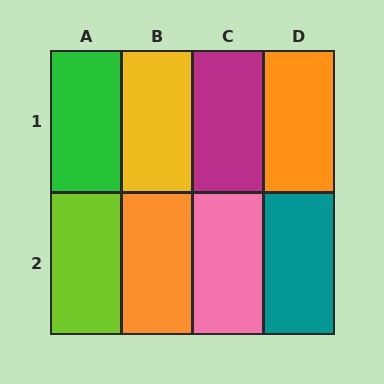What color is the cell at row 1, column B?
Yellow.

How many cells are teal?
1 cell is teal.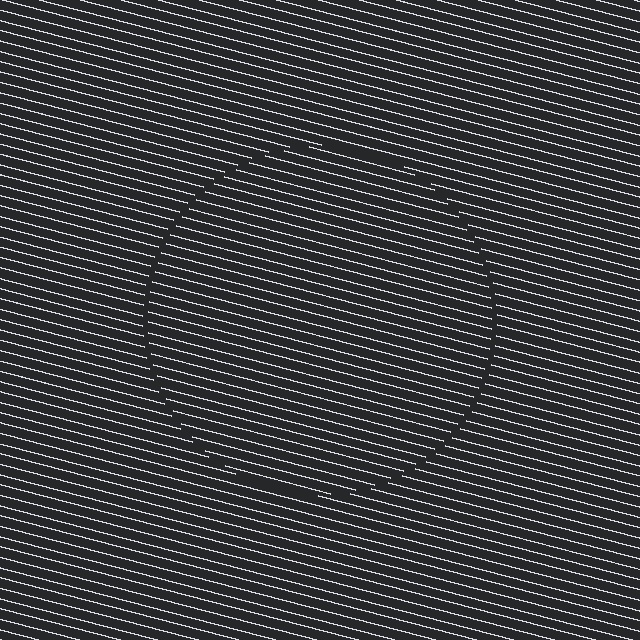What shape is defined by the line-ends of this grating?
An illusory circle. The interior of the shape contains the same grating, shifted by half a period — the contour is defined by the phase discontinuity where line-ends from the inner and outer gratings abut.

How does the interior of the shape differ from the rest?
The interior of the shape contains the same grating, shifted by half a period — the contour is defined by the phase discontinuity where line-ends from the inner and outer gratings abut.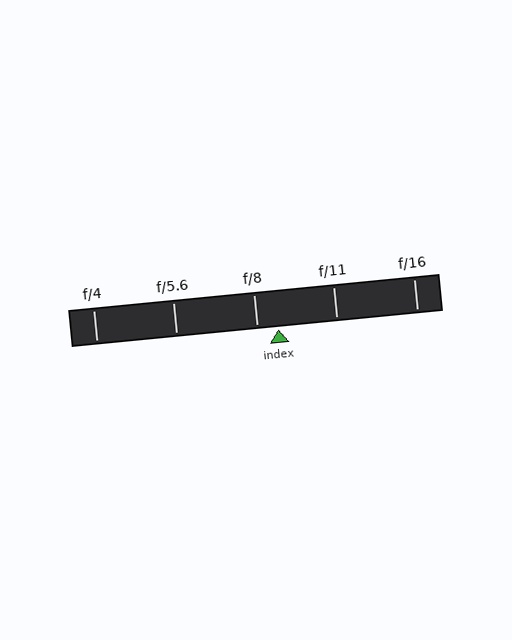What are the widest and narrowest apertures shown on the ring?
The widest aperture shown is f/4 and the narrowest is f/16.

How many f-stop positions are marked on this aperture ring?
There are 5 f-stop positions marked.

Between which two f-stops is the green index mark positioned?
The index mark is between f/8 and f/11.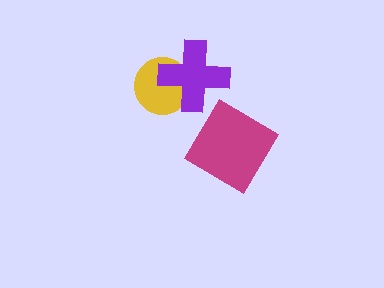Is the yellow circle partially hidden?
Yes, it is partially covered by another shape.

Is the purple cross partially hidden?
No, no other shape covers it.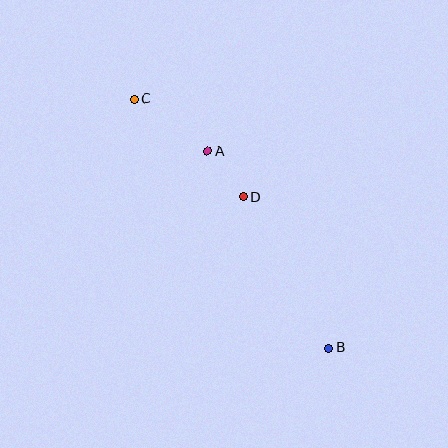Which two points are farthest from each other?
Points B and C are farthest from each other.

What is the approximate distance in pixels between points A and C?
The distance between A and C is approximately 90 pixels.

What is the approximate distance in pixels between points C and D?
The distance between C and D is approximately 146 pixels.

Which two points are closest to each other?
Points A and D are closest to each other.